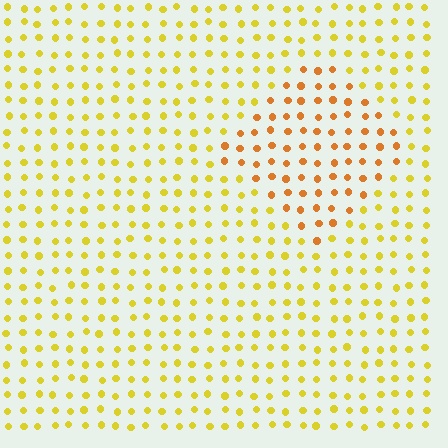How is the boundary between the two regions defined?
The boundary is defined purely by a slight shift in hue (about 29 degrees). Spacing, size, and orientation are identical on both sides.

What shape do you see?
I see a diamond.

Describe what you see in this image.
The image is filled with small yellow elements in a uniform arrangement. A diamond-shaped region is visible where the elements are tinted to a slightly different hue, forming a subtle color boundary.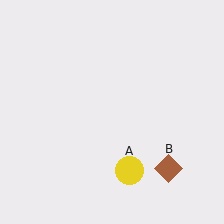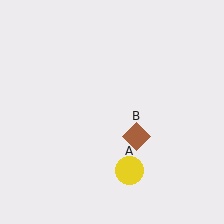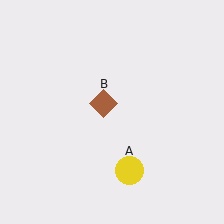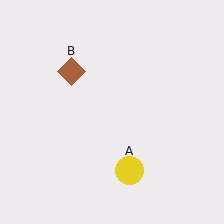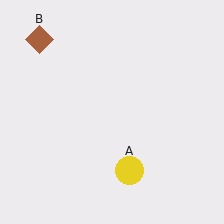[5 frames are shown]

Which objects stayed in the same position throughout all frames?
Yellow circle (object A) remained stationary.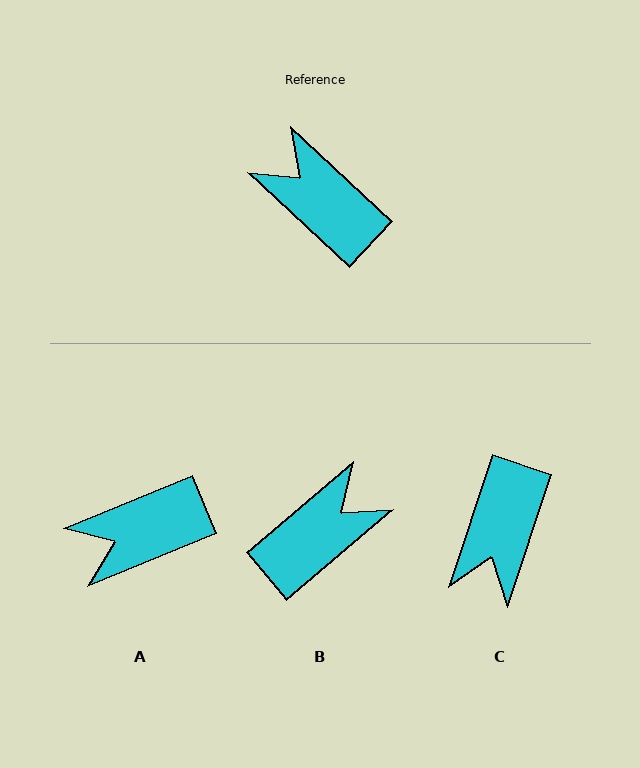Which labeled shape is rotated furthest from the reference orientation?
C, about 115 degrees away.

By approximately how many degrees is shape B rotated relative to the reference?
Approximately 97 degrees clockwise.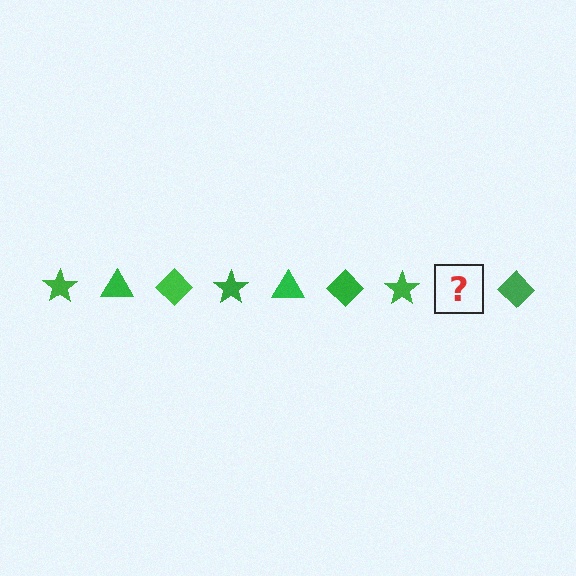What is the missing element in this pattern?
The missing element is a green triangle.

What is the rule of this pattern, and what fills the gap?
The rule is that the pattern cycles through star, triangle, diamond shapes in green. The gap should be filled with a green triangle.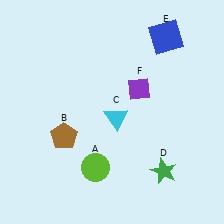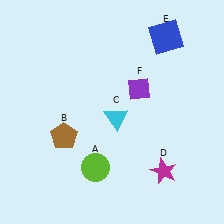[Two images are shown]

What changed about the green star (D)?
In Image 1, D is green. In Image 2, it changed to magenta.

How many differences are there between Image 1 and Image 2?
There is 1 difference between the two images.